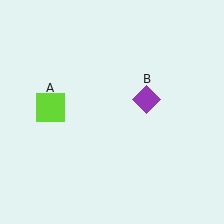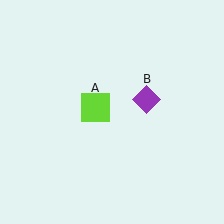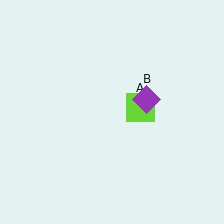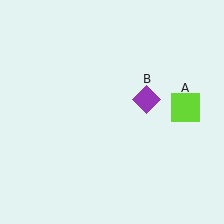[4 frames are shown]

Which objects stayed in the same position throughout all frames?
Purple diamond (object B) remained stationary.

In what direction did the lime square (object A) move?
The lime square (object A) moved right.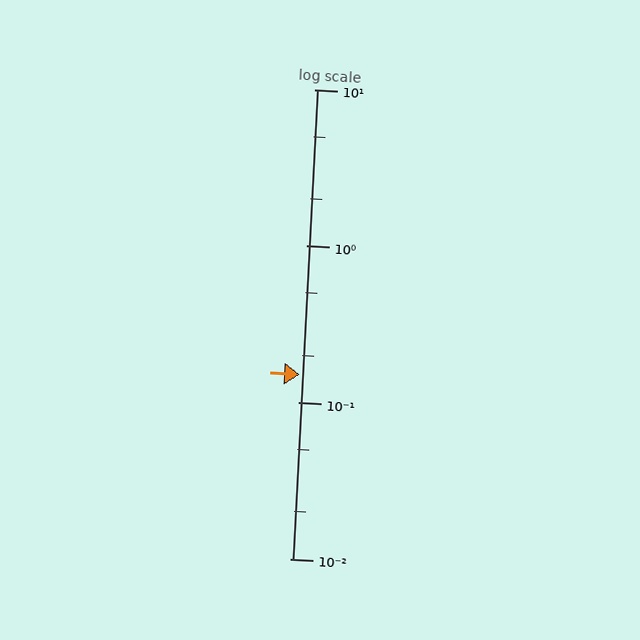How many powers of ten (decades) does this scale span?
The scale spans 3 decades, from 0.01 to 10.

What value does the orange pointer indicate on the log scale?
The pointer indicates approximately 0.15.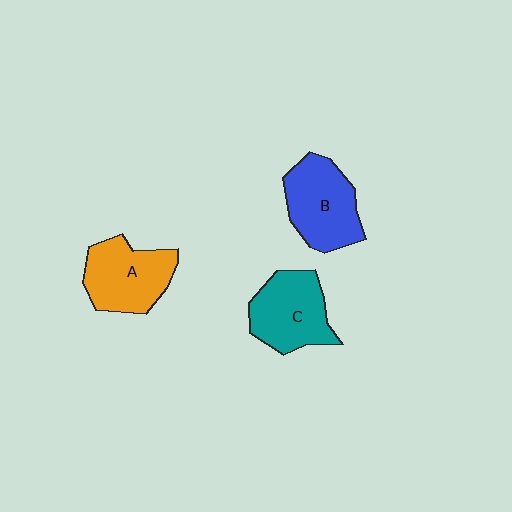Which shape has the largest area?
Shape B (blue).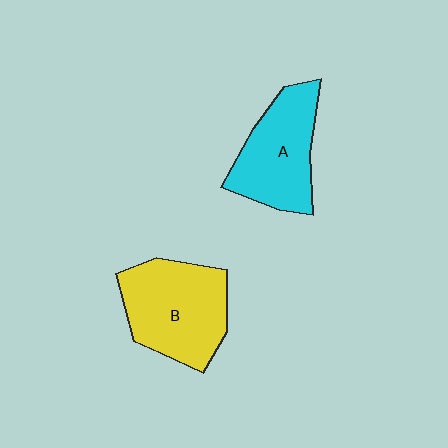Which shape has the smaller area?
Shape A (cyan).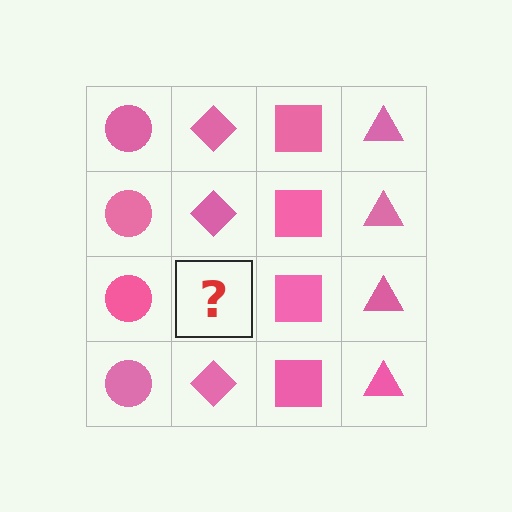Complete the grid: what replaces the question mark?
The question mark should be replaced with a pink diamond.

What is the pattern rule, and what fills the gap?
The rule is that each column has a consistent shape. The gap should be filled with a pink diamond.